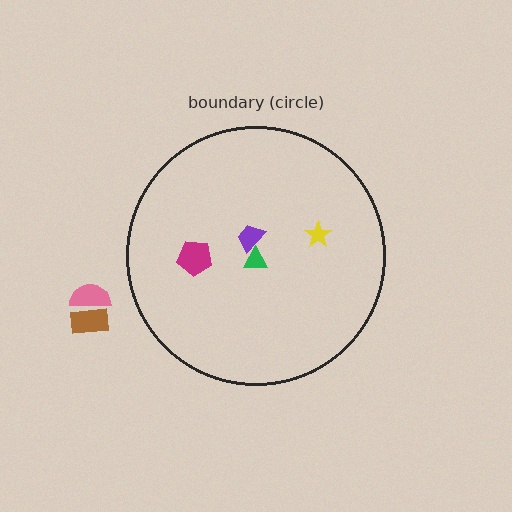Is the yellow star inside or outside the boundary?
Inside.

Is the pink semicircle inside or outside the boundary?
Outside.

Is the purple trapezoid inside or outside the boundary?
Inside.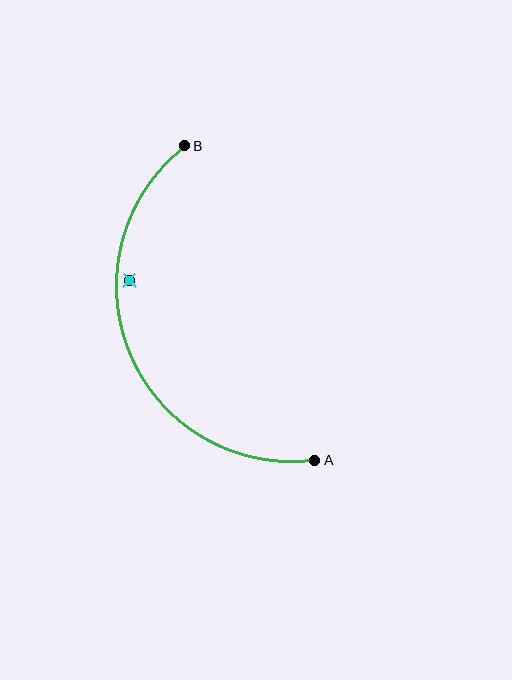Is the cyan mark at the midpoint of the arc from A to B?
No — the cyan mark does not lie on the arc at all. It sits slightly inside the curve.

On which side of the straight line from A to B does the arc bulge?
The arc bulges to the left of the straight line connecting A and B.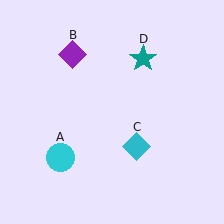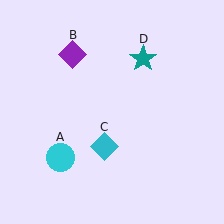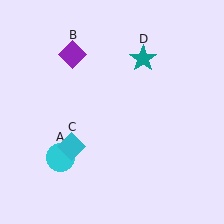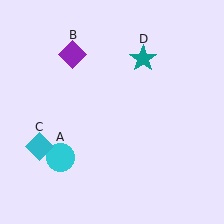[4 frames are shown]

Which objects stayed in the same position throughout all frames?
Cyan circle (object A) and purple diamond (object B) and teal star (object D) remained stationary.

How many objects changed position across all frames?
1 object changed position: cyan diamond (object C).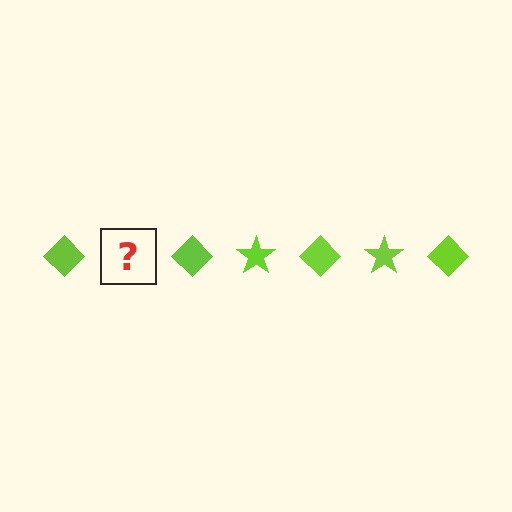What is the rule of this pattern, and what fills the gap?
The rule is that the pattern cycles through diamond, star shapes in lime. The gap should be filled with a lime star.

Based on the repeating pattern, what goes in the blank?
The blank should be a lime star.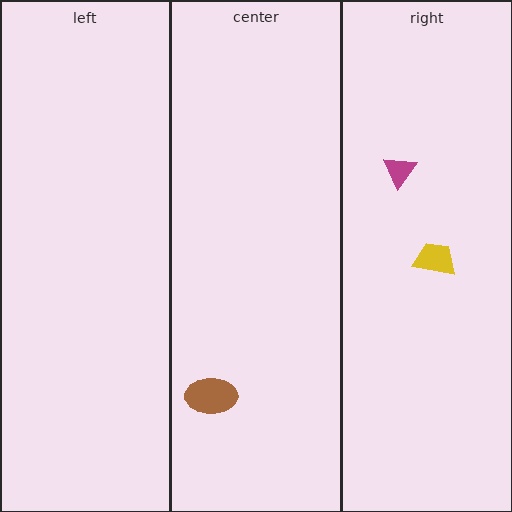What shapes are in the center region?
The brown ellipse.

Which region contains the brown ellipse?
The center region.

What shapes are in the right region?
The magenta triangle, the yellow trapezoid.